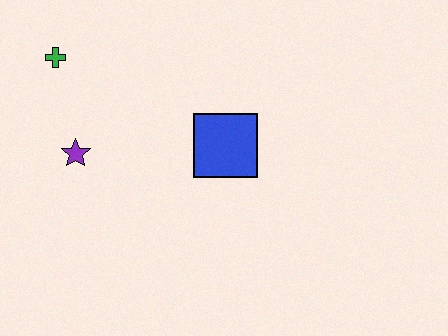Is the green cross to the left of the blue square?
Yes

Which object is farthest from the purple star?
The blue square is farthest from the purple star.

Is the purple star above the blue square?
No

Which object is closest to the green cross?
The purple star is closest to the green cross.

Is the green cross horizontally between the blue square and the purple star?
No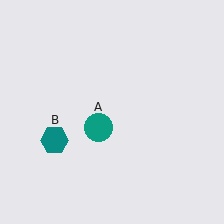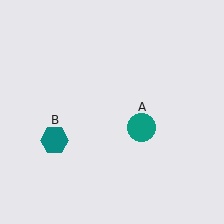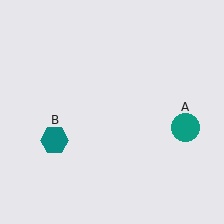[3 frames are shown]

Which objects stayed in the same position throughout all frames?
Teal hexagon (object B) remained stationary.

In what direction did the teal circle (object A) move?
The teal circle (object A) moved right.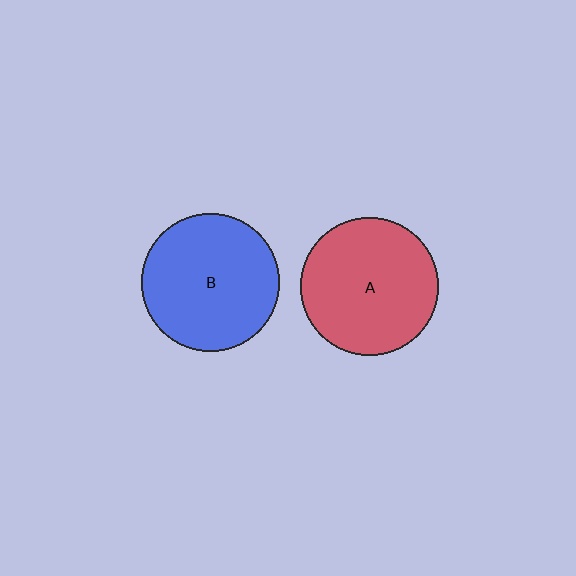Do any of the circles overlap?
No, none of the circles overlap.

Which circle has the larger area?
Circle B (blue).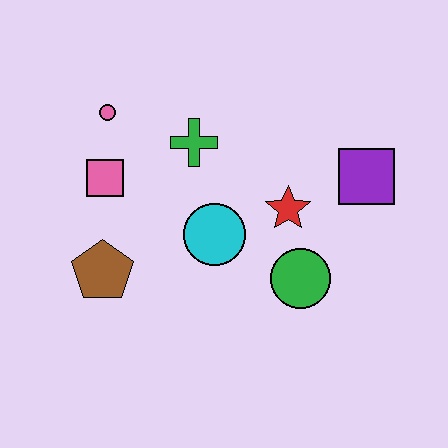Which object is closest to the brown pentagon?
The pink square is closest to the brown pentagon.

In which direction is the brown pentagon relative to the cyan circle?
The brown pentagon is to the left of the cyan circle.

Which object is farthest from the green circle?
The pink circle is farthest from the green circle.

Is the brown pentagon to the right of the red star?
No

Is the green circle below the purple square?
Yes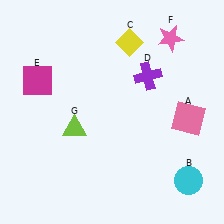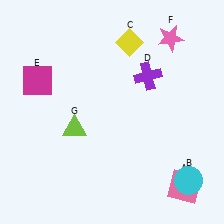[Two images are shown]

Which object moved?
The pink square (A) moved down.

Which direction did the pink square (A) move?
The pink square (A) moved down.